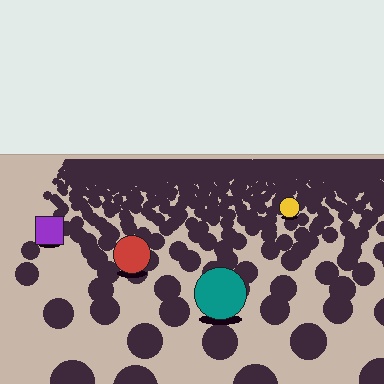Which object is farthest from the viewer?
The yellow circle is farthest from the viewer. It appears smaller and the ground texture around it is denser.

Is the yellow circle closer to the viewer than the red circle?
No. The red circle is closer — you can tell from the texture gradient: the ground texture is coarser near it.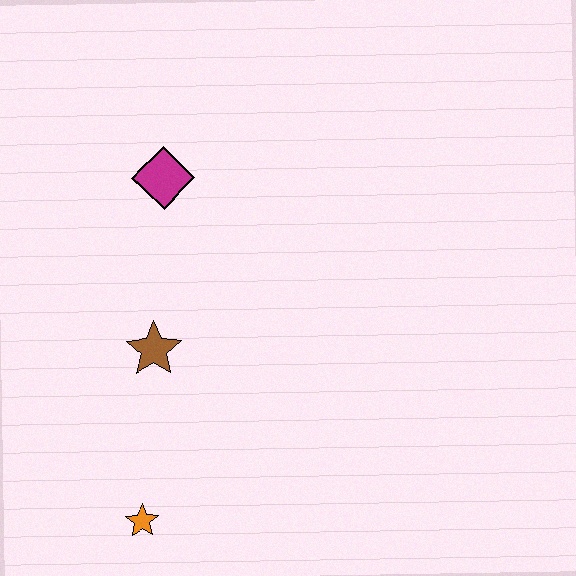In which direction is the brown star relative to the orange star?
The brown star is above the orange star.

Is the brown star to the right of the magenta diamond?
No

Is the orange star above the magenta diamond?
No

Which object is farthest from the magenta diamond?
The orange star is farthest from the magenta diamond.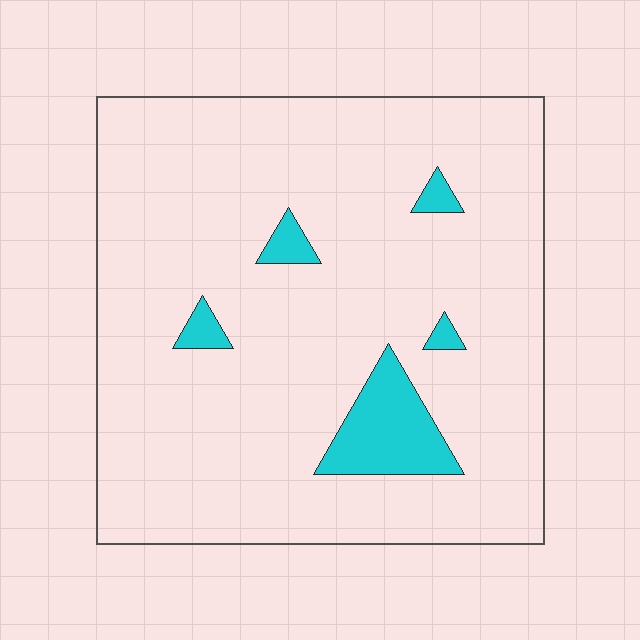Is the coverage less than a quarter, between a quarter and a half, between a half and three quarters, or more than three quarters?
Less than a quarter.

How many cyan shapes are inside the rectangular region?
5.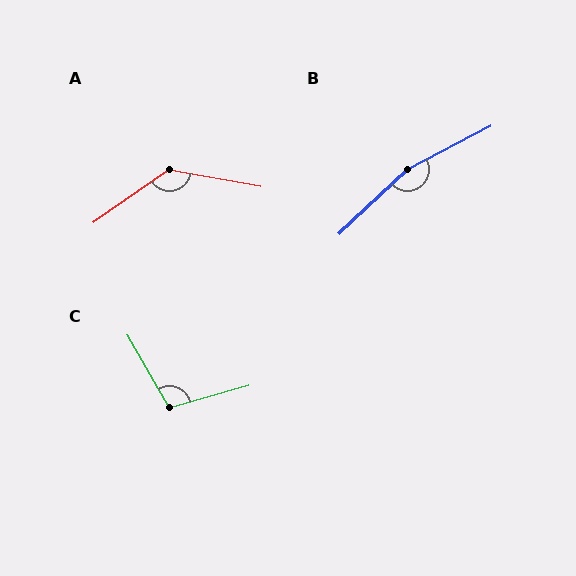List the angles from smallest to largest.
C (104°), A (135°), B (164°).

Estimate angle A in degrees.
Approximately 135 degrees.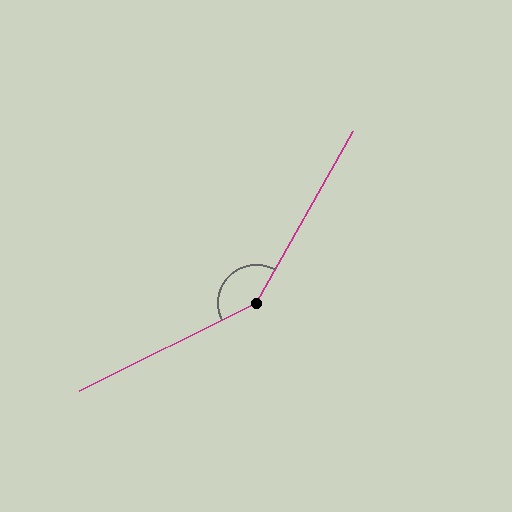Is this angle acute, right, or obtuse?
It is obtuse.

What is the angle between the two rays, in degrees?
Approximately 146 degrees.